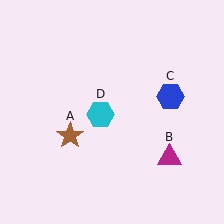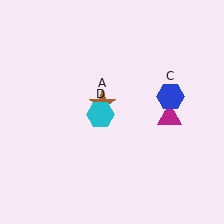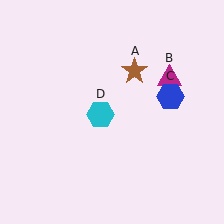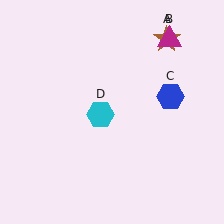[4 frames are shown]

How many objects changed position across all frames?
2 objects changed position: brown star (object A), magenta triangle (object B).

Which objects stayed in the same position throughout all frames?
Blue hexagon (object C) and cyan hexagon (object D) remained stationary.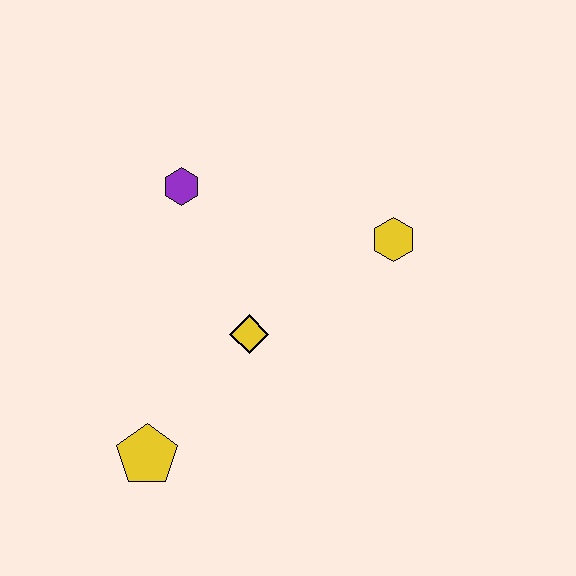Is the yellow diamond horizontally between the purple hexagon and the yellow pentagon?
No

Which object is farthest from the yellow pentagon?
The yellow hexagon is farthest from the yellow pentagon.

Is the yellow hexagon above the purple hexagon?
No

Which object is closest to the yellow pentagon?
The yellow diamond is closest to the yellow pentagon.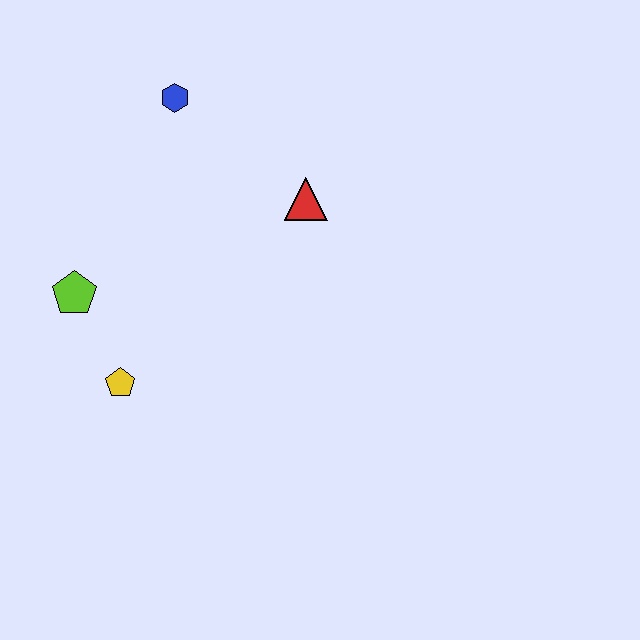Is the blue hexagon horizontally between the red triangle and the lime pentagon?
Yes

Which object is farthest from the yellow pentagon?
The blue hexagon is farthest from the yellow pentagon.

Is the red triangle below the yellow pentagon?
No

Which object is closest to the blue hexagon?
The red triangle is closest to the blue hexagon.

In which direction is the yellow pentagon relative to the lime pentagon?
The yellow pentagon is below the lime pentagon.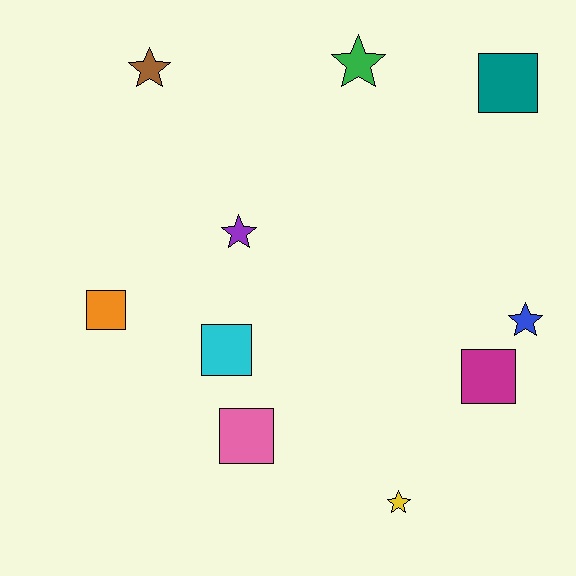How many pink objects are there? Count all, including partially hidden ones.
There is 1 pink object.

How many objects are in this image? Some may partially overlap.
There are 10 objects.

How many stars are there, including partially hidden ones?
There are 5 stars.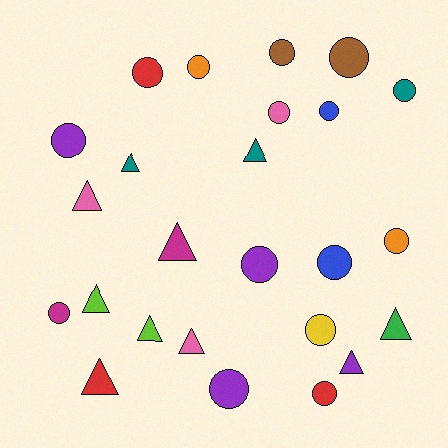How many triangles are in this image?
There are 10 triangles.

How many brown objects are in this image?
There are 2 brown objects.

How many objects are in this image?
There are 25 objects.